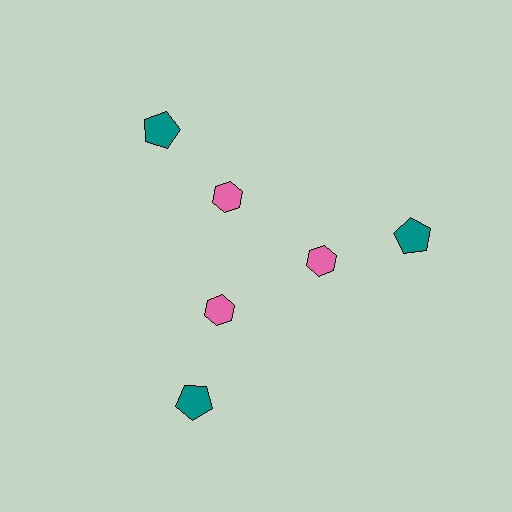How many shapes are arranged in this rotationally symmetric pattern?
There are 6 shapes, arranged in 3 groups of 2.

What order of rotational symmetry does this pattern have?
This pattern has 3-fold rotational symmetry.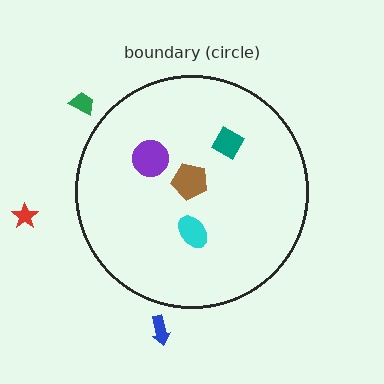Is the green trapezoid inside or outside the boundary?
Outside.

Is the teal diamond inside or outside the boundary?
Inside.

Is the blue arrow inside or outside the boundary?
Outside.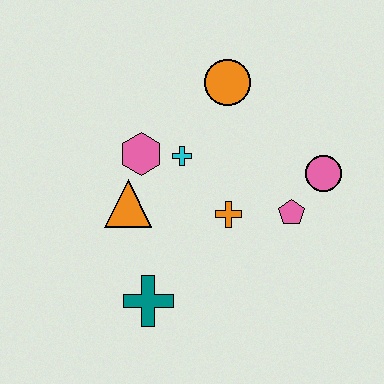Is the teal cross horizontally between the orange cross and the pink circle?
No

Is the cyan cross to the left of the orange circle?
Yes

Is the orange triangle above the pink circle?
No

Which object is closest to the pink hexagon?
The cyan cross is closest to the pink hexagon.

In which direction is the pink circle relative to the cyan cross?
The pink circle is to the right of the cyan cross.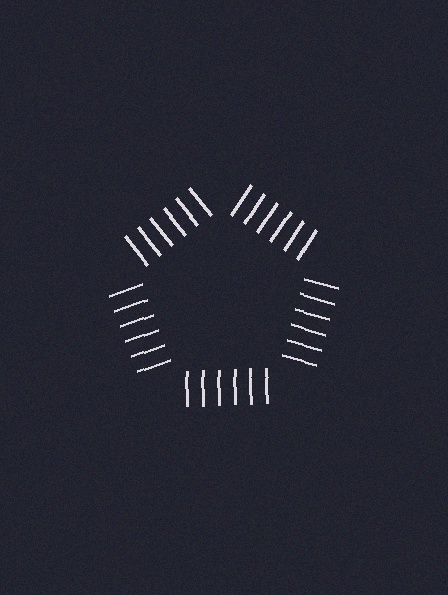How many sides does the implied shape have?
5 sides — the line-ends trace a pentagon.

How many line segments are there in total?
30 — 6 along each of the 5 edges.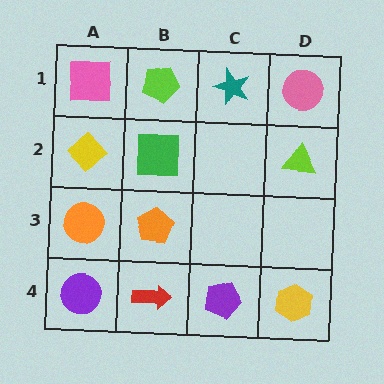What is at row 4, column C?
A purple pentagon.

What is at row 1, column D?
A pink circle.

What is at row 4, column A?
A purple circle.